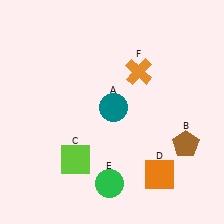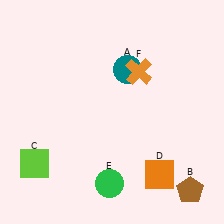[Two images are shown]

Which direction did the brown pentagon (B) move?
The brown pentagon (B) moved down.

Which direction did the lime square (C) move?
The lime square (C) moved left.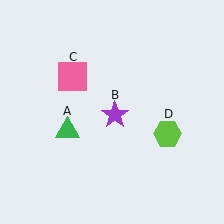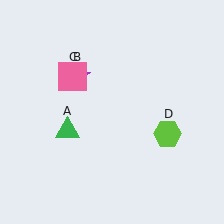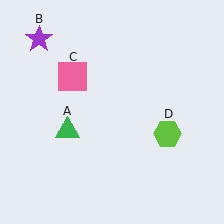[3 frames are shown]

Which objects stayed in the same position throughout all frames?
Green triangle (object A) and pink square (object C) and lime hexagon (object D) remained stationary.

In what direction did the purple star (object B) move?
The purple star (object B) moved up and to the left.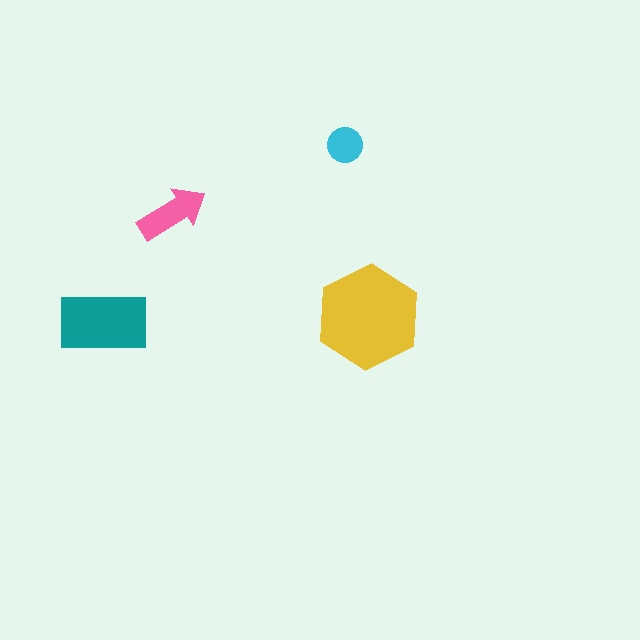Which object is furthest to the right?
The yellow hexagon is rightmost.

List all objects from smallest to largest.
The cyan circle, the pink arrow, the teal rectangle, the yellow hexagon.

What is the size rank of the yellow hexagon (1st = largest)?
1st.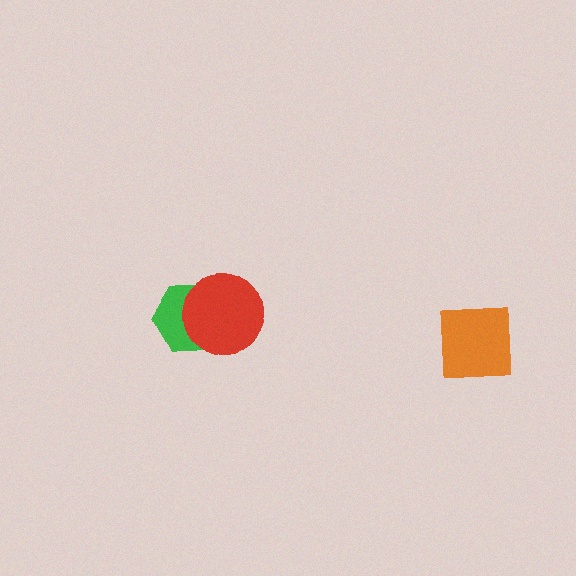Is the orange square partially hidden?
No, no other shape covers it.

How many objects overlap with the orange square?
0 objects overlap with the orange square.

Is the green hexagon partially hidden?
Yes, it is partially covered by another shape.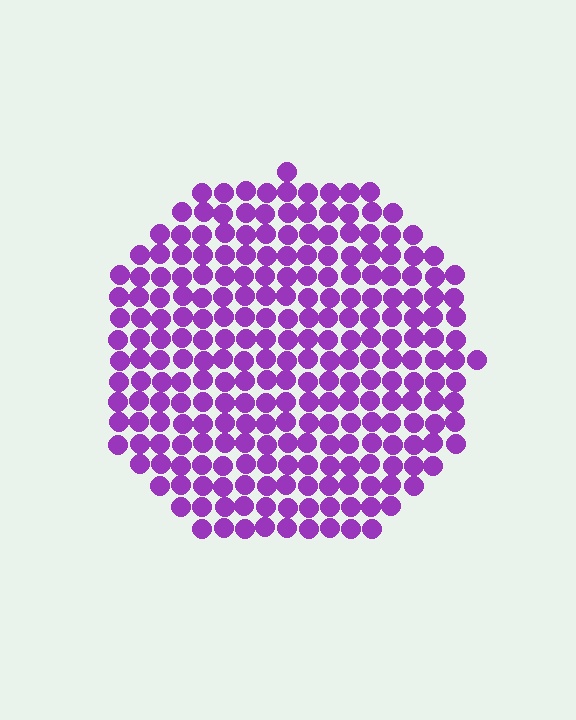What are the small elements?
The small elements are circles.